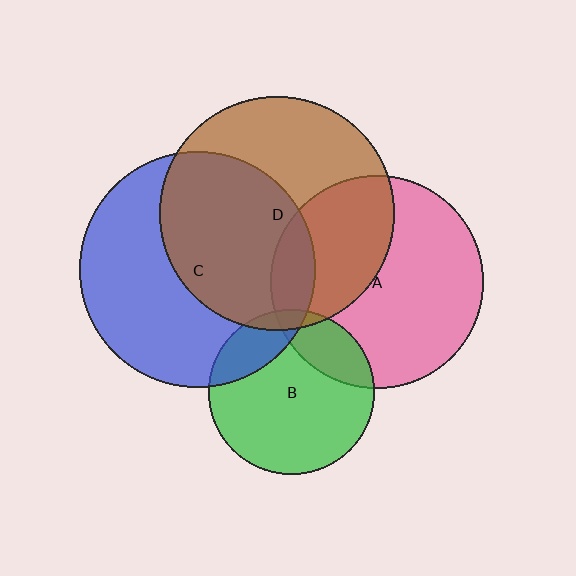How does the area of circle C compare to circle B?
Approximately 2.0 times.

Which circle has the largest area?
Circle C (blue).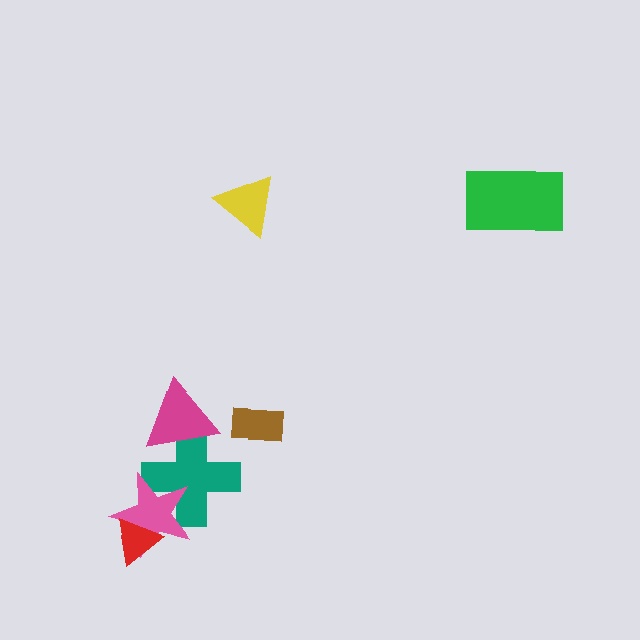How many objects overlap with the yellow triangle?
0 objects overlap with the yellow triangle.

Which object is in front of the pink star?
The red triangle is in front of the pink star.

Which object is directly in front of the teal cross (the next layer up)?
The pink star is directly in front of the teal cross.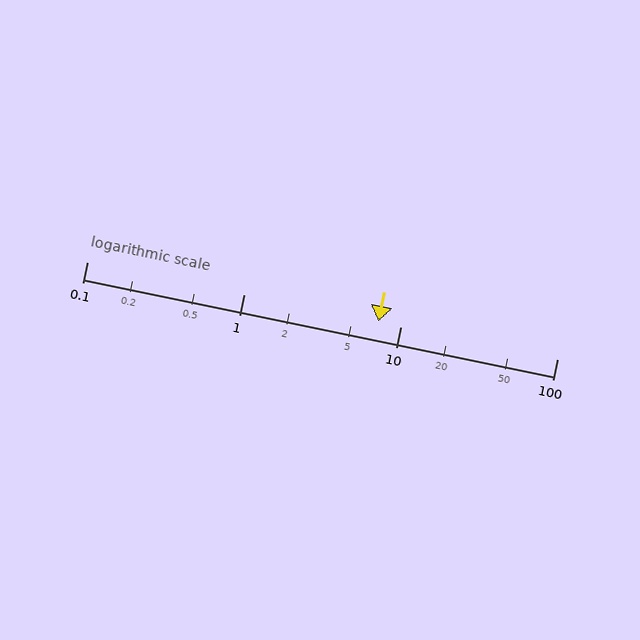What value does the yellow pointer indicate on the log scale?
The pointer indicates approximately 7.2.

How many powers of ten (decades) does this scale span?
The scale spans 3 decades, from 0.1 to 100.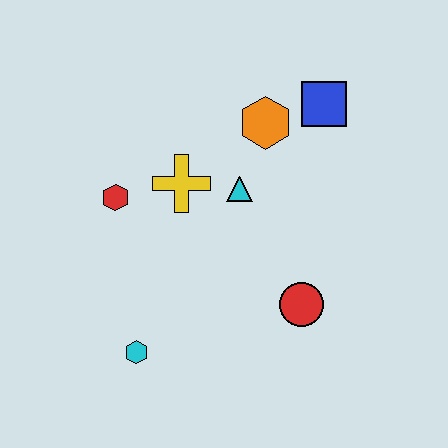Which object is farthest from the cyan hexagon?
The blue square is farthest from the cyan hexagon.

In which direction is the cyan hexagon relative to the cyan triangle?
The cyan hexagon is below the cyan triangle.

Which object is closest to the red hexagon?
The yellow cross is closest to the red hexagon.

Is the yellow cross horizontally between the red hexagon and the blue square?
Yes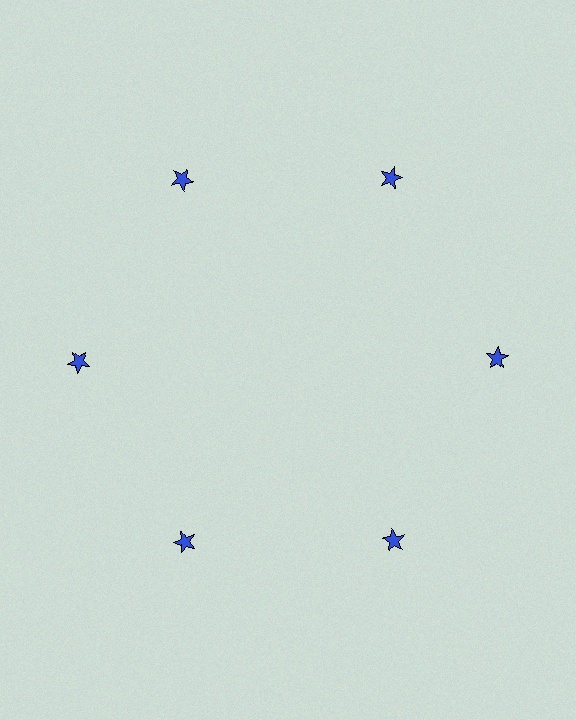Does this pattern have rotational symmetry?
Yes, this pattern has 6-fold rotational symmetry. It looks the same after rotating 60 degrees around the center.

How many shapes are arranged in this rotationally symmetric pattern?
There are 6 shapes, arranged in 6 groups of 1.